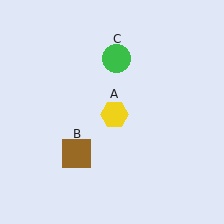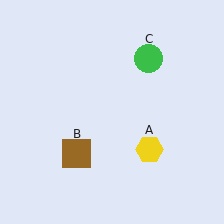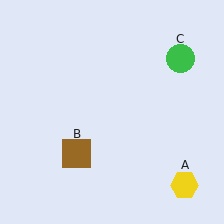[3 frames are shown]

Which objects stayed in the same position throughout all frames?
Brown square (object B) remained stationary.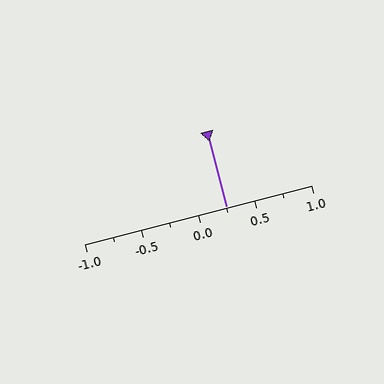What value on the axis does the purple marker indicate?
The marker indicates approximately 0.25.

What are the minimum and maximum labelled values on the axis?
The axis runs from -1.0 to 1.0.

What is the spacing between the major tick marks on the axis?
The major ticks are spaced 0.5 apart.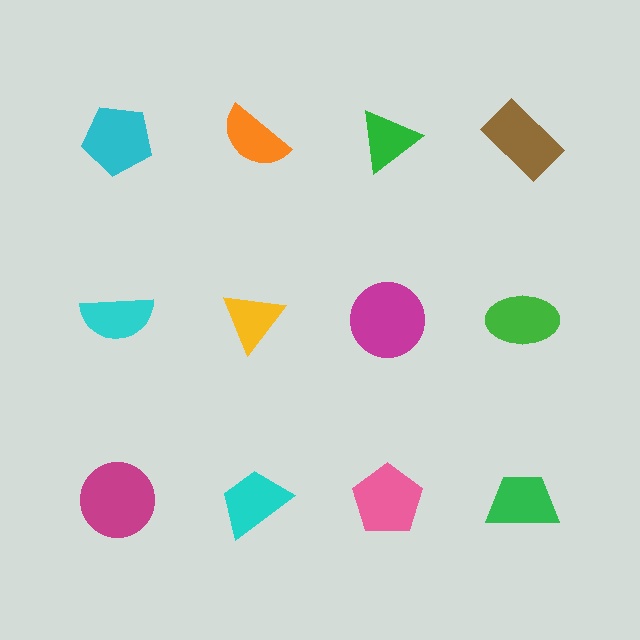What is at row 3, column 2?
A cyan trapezoid.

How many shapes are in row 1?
4 shapes.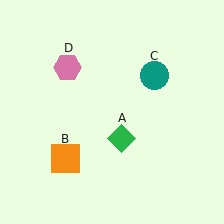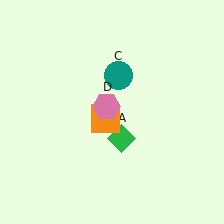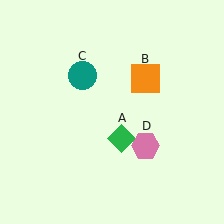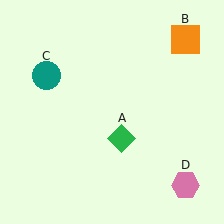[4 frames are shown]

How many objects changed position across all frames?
3 objects changed position: orange square (object B), teal circle (object C), pink hexagon (object D).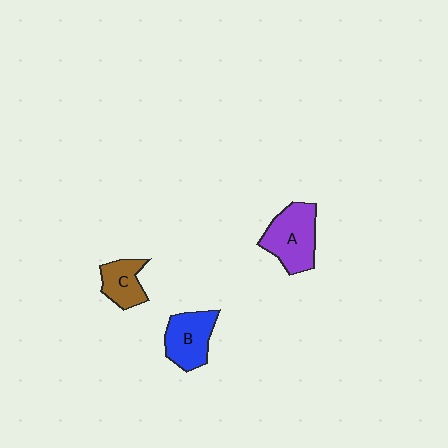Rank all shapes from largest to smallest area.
From largest to smallest: A (purple), B (blue), C (brown).